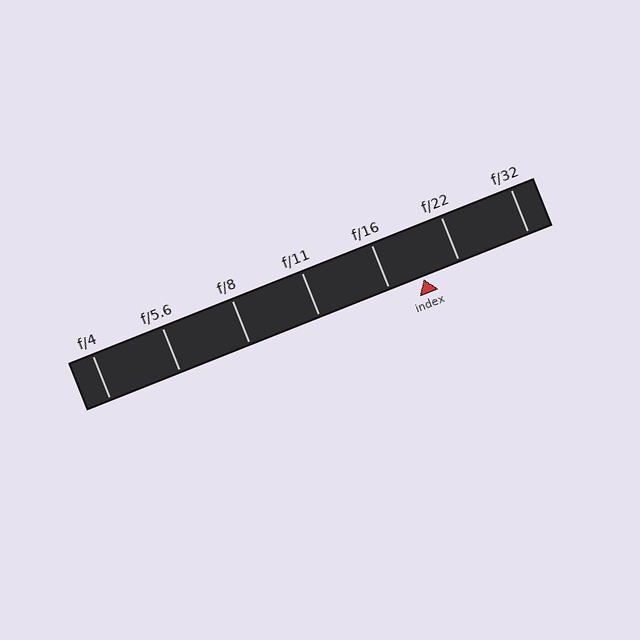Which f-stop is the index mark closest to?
The index mark is closest to f/16.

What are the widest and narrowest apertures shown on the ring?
The widest aperture shown is f/4 and the narrowest is f/32.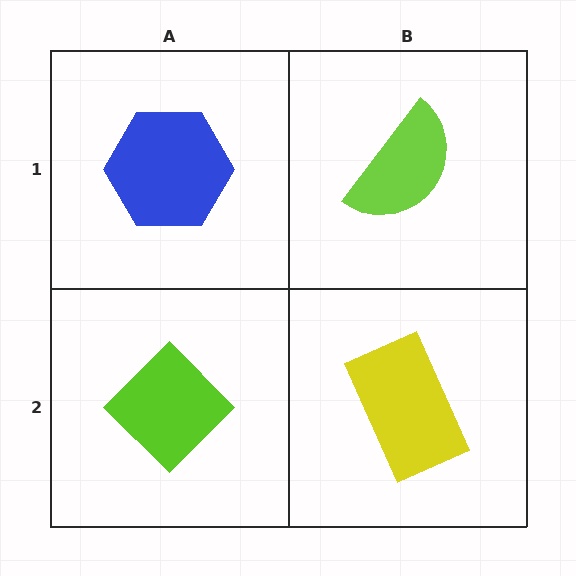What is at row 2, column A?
A lime diamond.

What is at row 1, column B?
A lime semicircle.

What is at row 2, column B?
A yellow rectangle.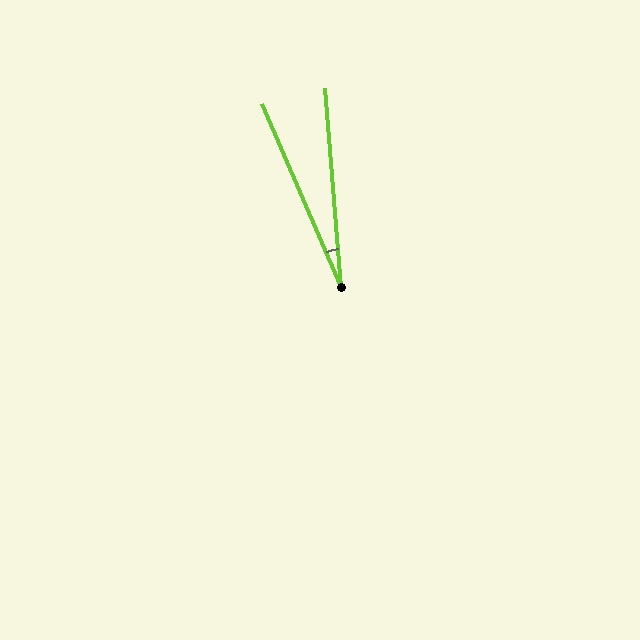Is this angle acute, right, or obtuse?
It is acute.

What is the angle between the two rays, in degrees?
Approximately 19 degrees.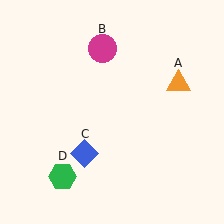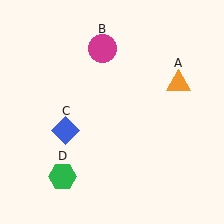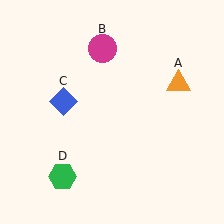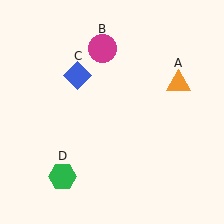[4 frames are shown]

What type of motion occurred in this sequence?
The blue diamond (object C) rotated clockwise around the center of the scene.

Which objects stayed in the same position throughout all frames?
Orange triangle (object A) and magenta circle (object B) and green hexagon (object D) remained stationary.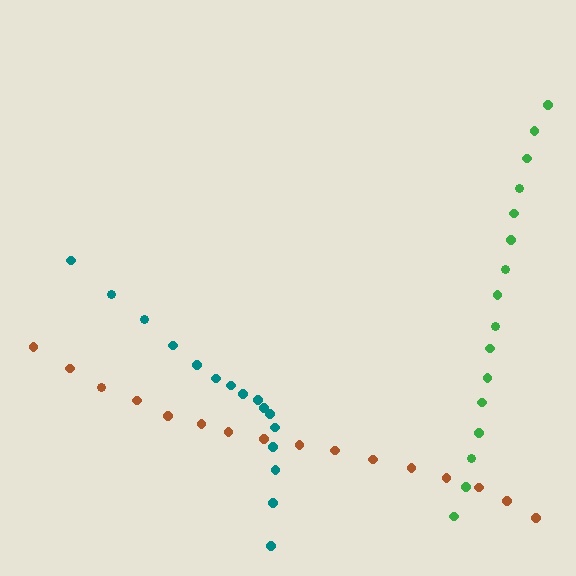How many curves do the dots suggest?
There are 3 distinct paths.